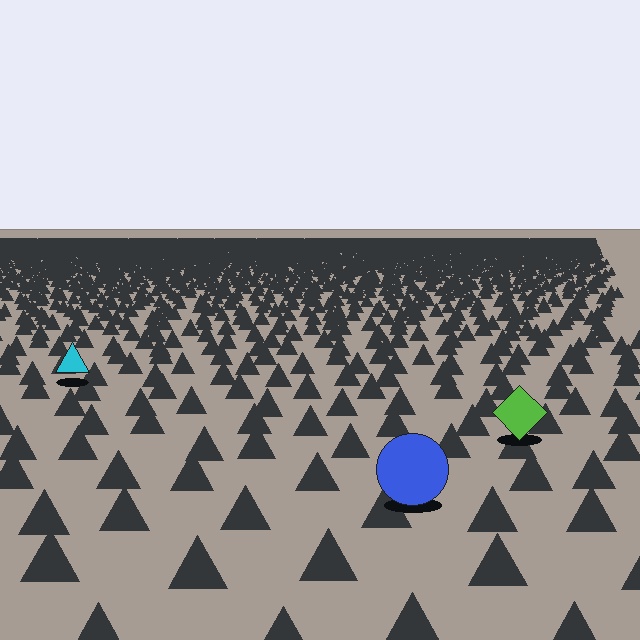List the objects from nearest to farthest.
From nearest to farthest: the blue circle, the lime diamond, the cyan triangle.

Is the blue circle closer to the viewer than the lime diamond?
Yes. The blue circle is closer — you can tell from the texture gradient: the ground texture is coarser near it.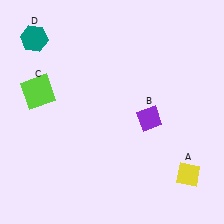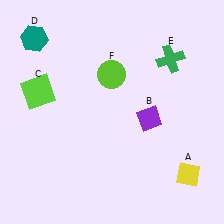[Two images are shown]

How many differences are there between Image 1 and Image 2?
There are 2 differences between the two images.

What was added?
A green cross (E), a lime circle (F) were added in Image 2.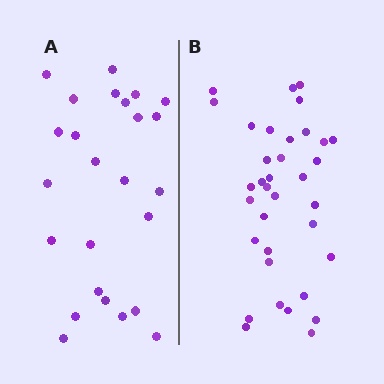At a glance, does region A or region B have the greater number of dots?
Region B (the right region) has more dots.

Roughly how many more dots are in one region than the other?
Region B has roughly 10 or so more dots than region A.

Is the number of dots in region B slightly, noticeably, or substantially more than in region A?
Region B has noticeably more, but not dramatically so. The ratio is roughly 1.4 to 1.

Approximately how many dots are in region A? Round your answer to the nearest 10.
About 20 dots. (The exact count is 25, which rounds to 20.)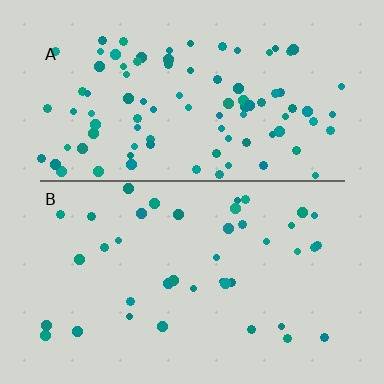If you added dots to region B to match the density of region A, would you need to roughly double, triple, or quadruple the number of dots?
Approximately double.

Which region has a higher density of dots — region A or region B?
A (the top).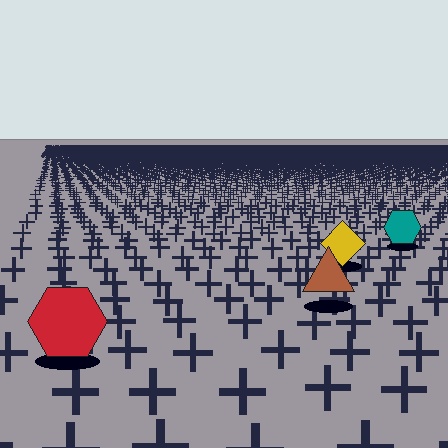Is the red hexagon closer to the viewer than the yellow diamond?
Yes. The red hexagon is closer — you can tell from the texture gradient: the ground texture is coarser near it.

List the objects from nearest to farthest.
From nearest to farthest: the red hexagon, the brown triangle, the yellow diamond, the teal hexagon.